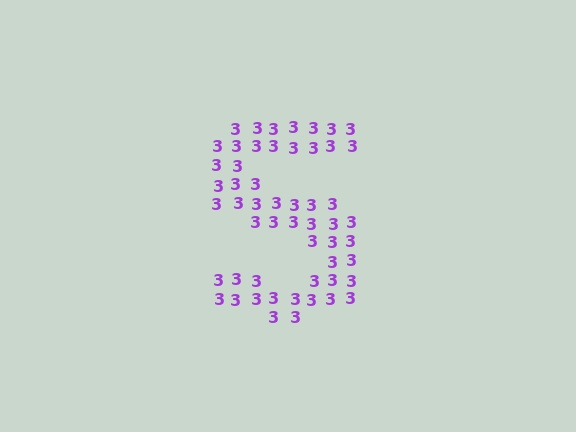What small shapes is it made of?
It is made of small digit 3's.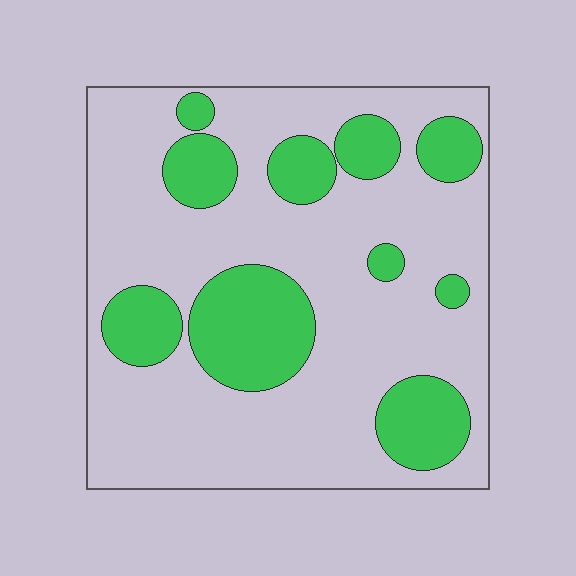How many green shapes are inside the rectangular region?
10.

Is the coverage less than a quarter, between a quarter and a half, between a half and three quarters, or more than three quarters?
Between a quarter and a half.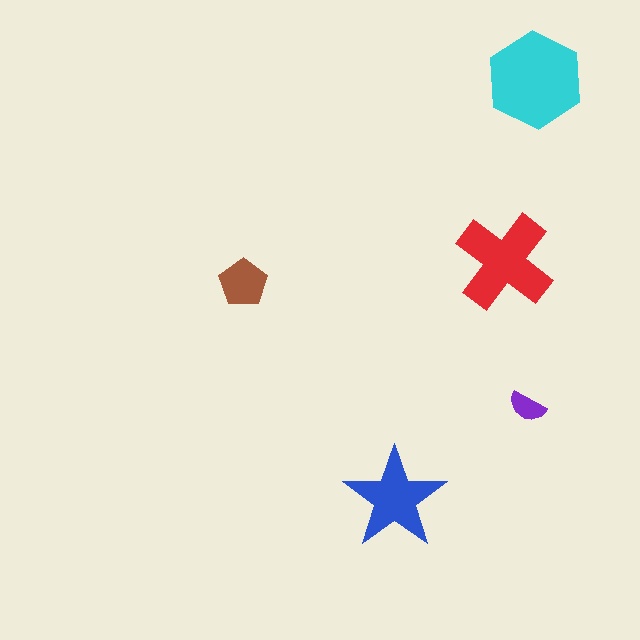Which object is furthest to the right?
The cyan hexagon is rightmost.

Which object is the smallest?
The purple semicircle.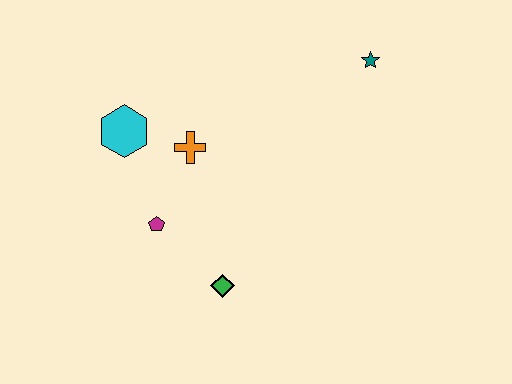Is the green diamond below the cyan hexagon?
Yes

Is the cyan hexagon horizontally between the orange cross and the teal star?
No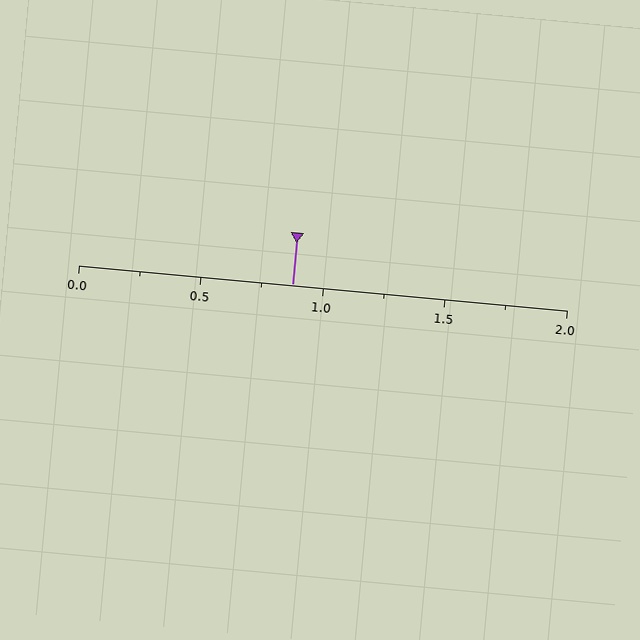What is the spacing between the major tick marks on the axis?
The major ticks are spaced 0.5 apart.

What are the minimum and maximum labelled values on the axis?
The axis runs from 0.0 to 2.0.